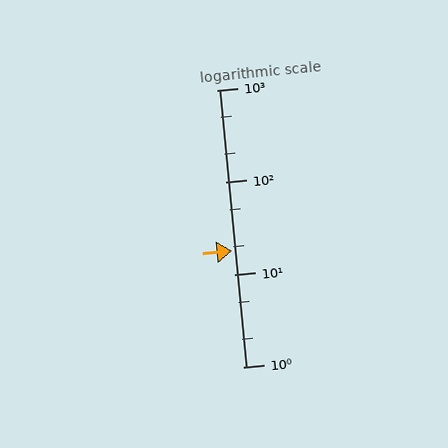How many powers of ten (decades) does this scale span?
The scale spans 3 decades, from 1 to 1000.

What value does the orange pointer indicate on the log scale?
The pointer indicates approximately 18.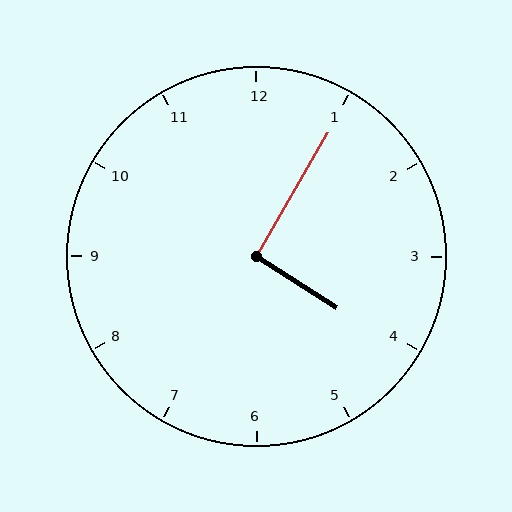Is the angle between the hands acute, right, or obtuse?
It is right.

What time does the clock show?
4:05.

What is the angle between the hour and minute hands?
Approximately 92 degrees.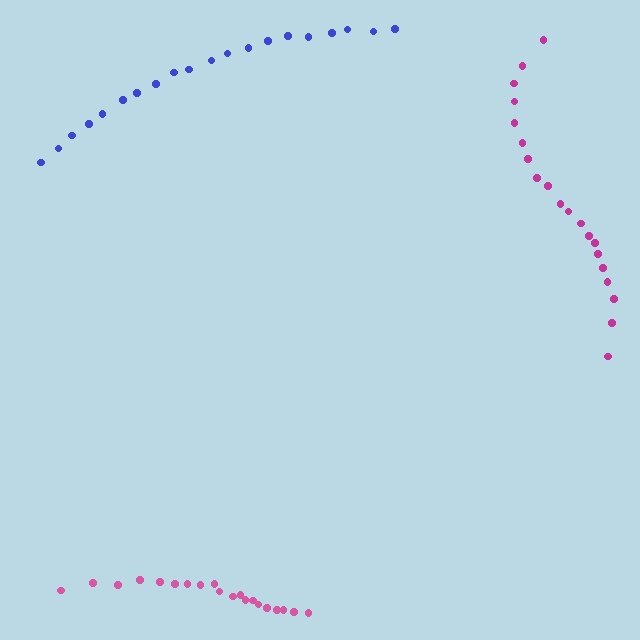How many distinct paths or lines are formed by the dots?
There are 3 distinct paths.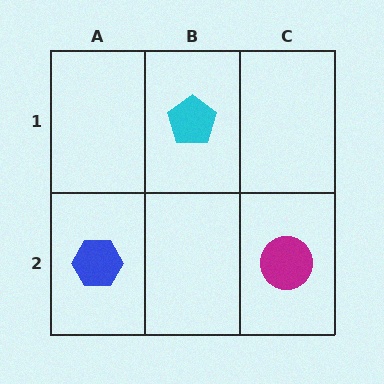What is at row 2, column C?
A magenta circle.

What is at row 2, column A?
A blue hexagon.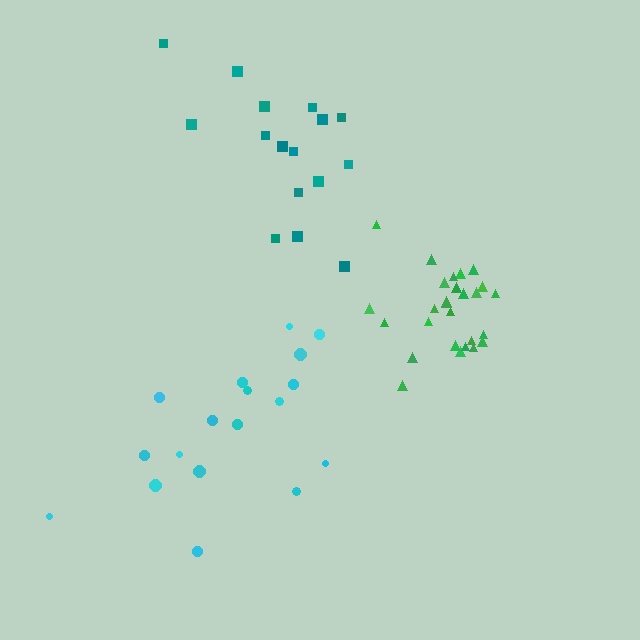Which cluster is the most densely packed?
Green.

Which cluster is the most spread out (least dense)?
Teal.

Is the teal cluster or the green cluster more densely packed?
Green.